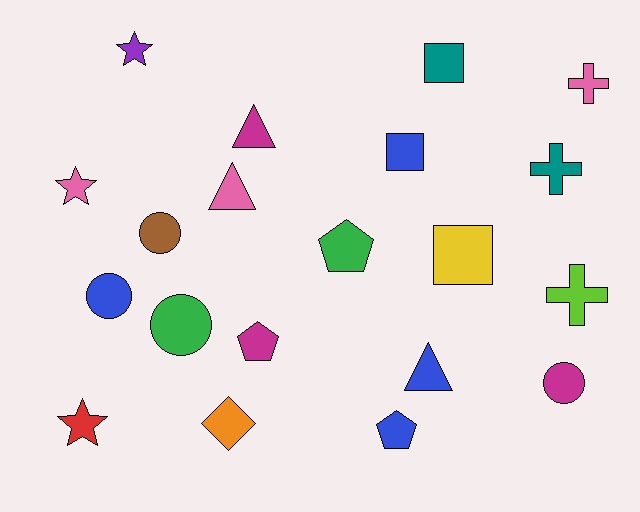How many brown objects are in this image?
There is 1 brown object.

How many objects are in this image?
There are 20 objects.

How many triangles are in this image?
There are 3 triangles.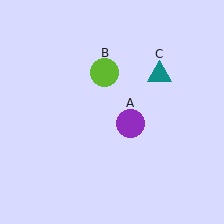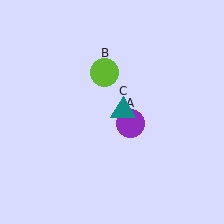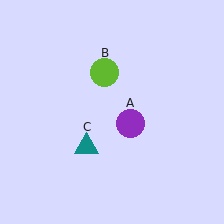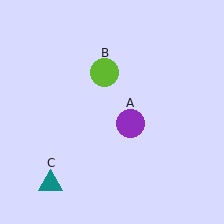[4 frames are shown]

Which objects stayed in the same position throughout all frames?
Purple circle (object A) and lime circle (object B) remained stationary.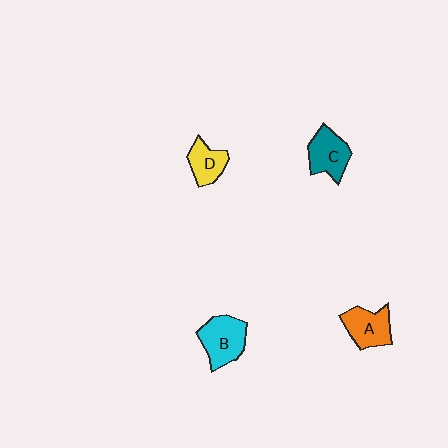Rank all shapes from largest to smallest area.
From largest to smallest: B (cyan), A (orange), C (teal), D (yellow).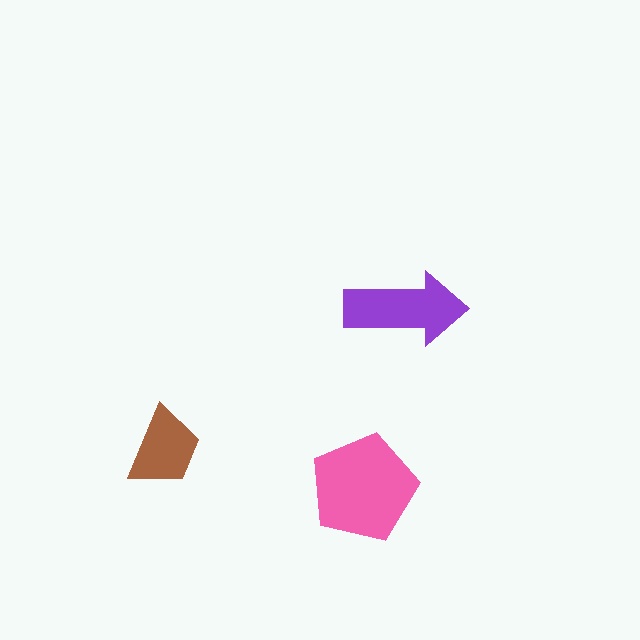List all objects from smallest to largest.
The brown trapezoid, the purple arrow, the pink pentagon.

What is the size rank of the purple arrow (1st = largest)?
2nd.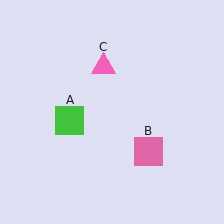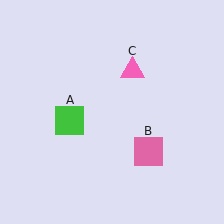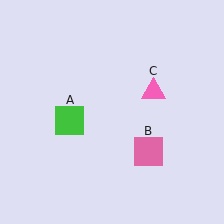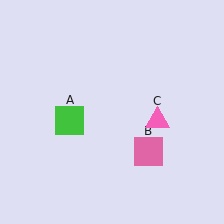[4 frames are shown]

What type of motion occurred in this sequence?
The pink triangle (object C) rotated clockwise around the center of the scene.